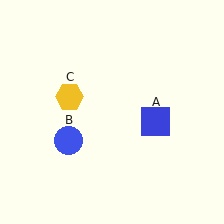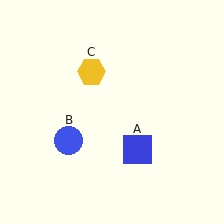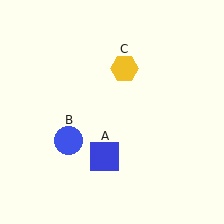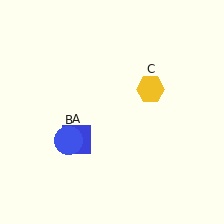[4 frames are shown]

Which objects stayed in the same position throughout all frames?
Blue circle (object B) remained stationary.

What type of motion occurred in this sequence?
The blue square (object A), yellow hexagon (object C) rotated clockwise around the center of the scene.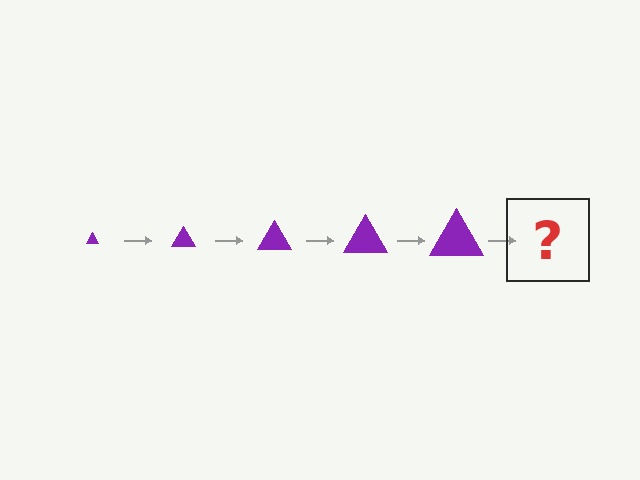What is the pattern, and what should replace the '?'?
The pattern is that the triangle gets progressively larger each step. The '?' should be a purple triangle, larger than the previous one.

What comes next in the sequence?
The next element should be a purple triangle, larger than the previous one.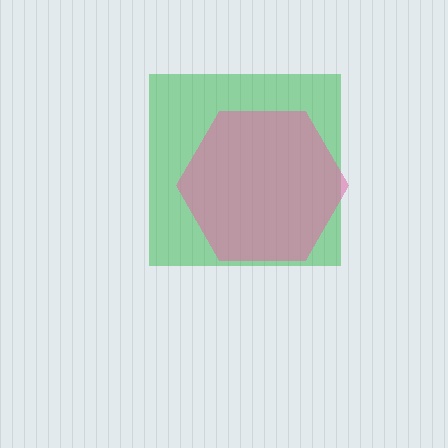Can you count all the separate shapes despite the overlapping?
Yes, there are 2 separate shapes.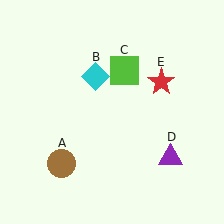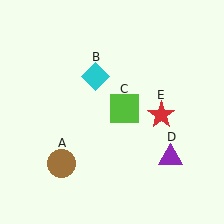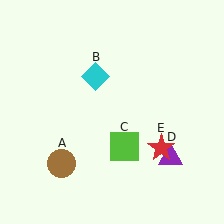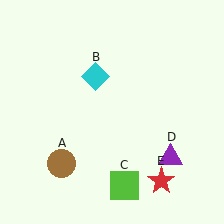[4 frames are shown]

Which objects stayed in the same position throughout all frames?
Brown circle (object A) and cyan diamond (object B) and purple triangle (object D) remained stationary.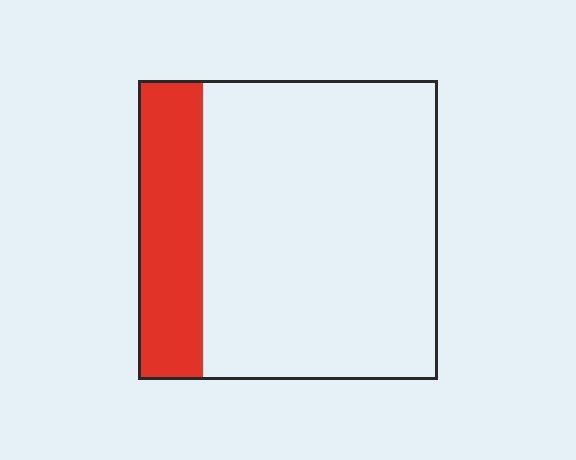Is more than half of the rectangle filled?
No.